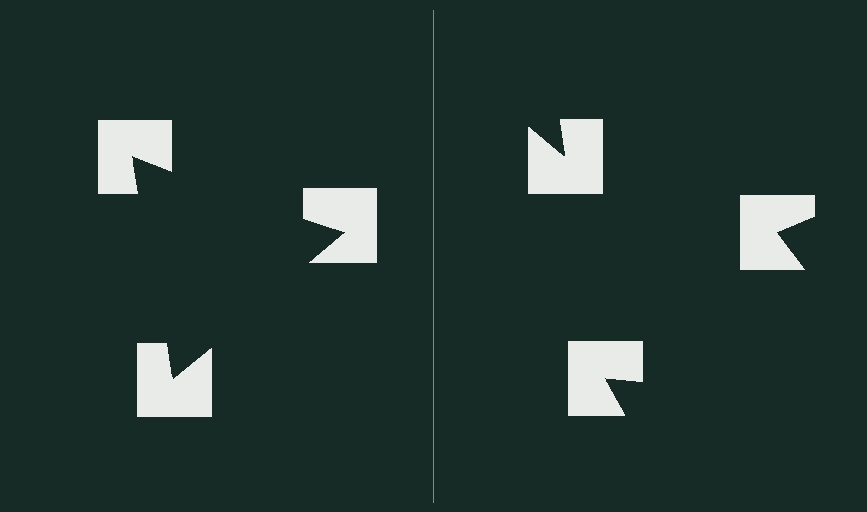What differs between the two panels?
The notched squares are positioned identically on both sides; only the wedge orientations differ. On the left they align to a triangle; on the right they are misaligned.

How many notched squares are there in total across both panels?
6 — 3 on each side.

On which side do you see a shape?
An illusory triangle appears on the left side. On the right side the wedge cuts are rotated, so no coherent shape forms.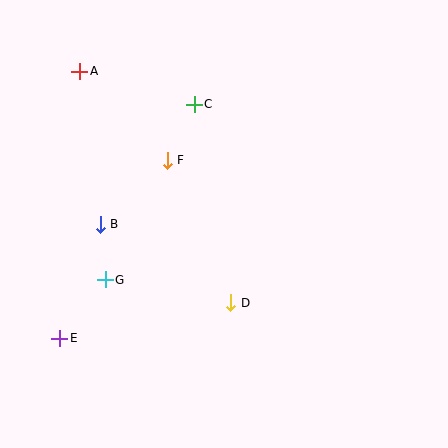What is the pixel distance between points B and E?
The distance between B and E is 121 pixels.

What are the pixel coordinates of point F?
Point F is at (167, 160).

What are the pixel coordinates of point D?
Point D is at (231, 303).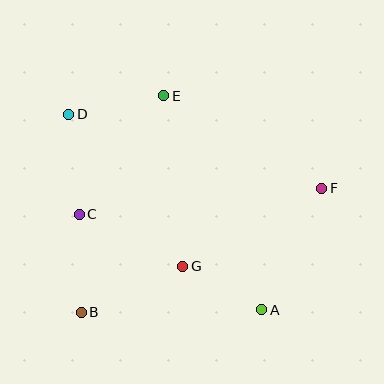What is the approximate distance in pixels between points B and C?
The distance between B and C is approximately 98 pixels.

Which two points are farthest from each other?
Points A and D are farthest from each other.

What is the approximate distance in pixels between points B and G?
The distance between B and G is approximately 111 pixels.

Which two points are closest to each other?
Points A and G are closest to each other.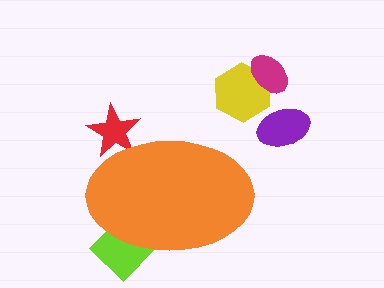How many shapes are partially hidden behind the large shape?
2 shapes are partially hidden.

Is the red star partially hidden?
Yes, the red star is partially hidden behind the orange ellipse.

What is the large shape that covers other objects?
An orange ellipse.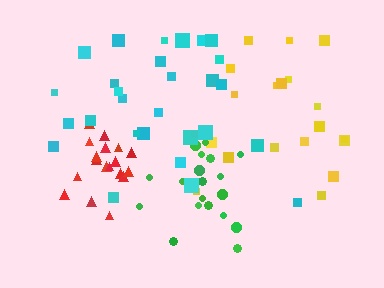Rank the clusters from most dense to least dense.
red, green, cyan, yellow.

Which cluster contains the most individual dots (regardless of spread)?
Cyan (29).